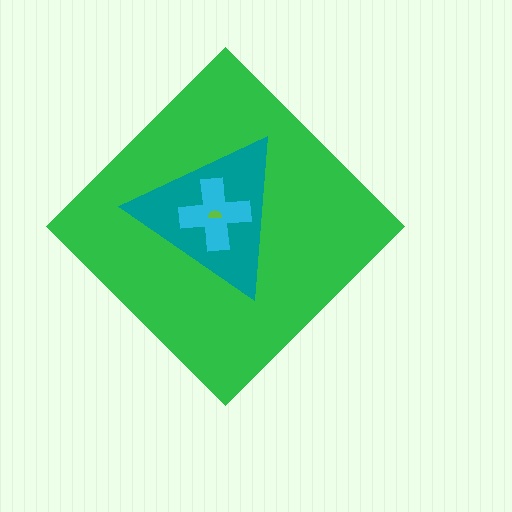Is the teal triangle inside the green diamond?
Yes.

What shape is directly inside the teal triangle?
The cyan cross.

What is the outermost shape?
The green diamond.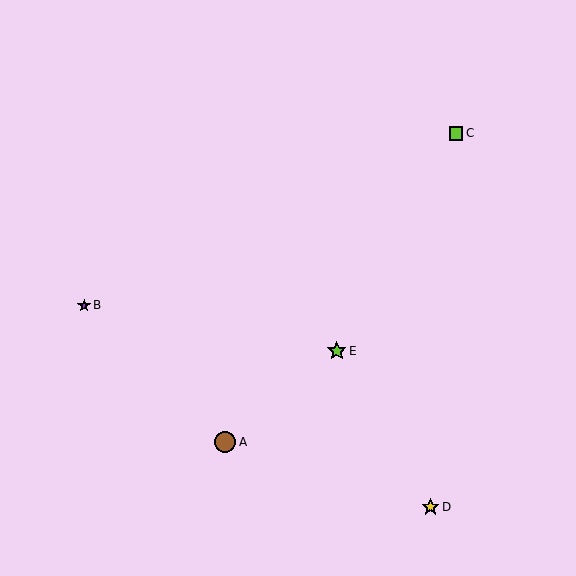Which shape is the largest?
The brown circle (labeled A) is the largest.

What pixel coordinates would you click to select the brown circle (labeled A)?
Click at (225, 442) to select the brown circle A.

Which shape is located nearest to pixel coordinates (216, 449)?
The brown circle (labeled A) at (225, 442) is nearest to that location.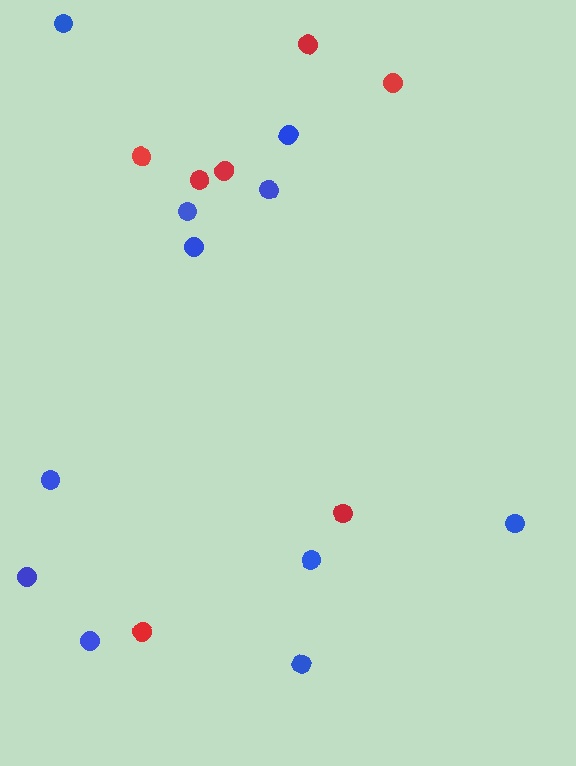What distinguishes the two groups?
There are 2 groups: one group of blue circles (11) and one group of red circles (7).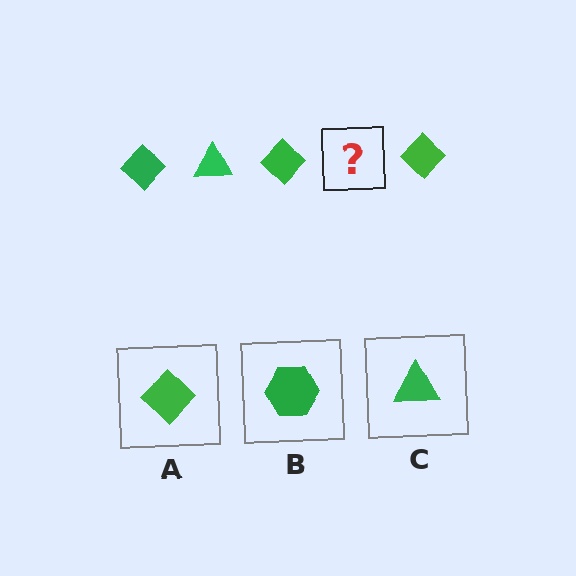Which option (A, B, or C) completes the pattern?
C.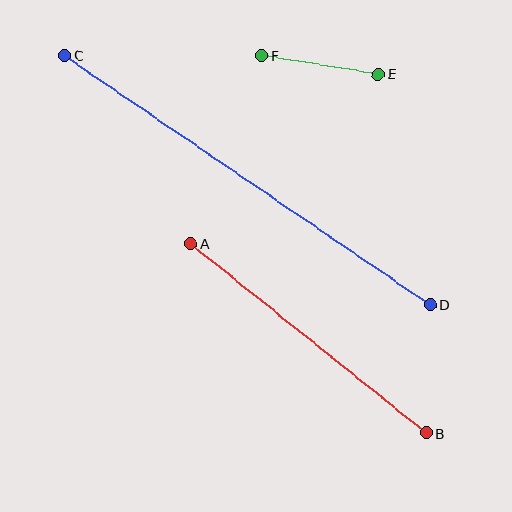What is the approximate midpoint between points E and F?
The midpoint is at approximately (320, 65) pixels.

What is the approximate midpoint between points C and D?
The midpoint is at approximately (247, 180) pixels.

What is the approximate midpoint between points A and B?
The midpoint is at approximately (308, 338) pixels.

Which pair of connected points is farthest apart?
Points C and D are farthest apart.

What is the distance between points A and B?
The distance is approximately 302 pixels.